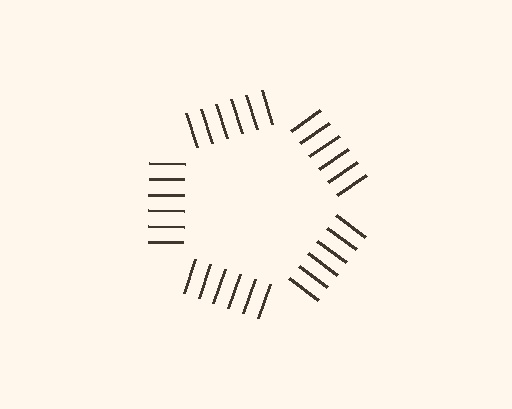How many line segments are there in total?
30 — 6 along each of the 5 edges.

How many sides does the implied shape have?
5 sides — the line-ends trace a pentagon.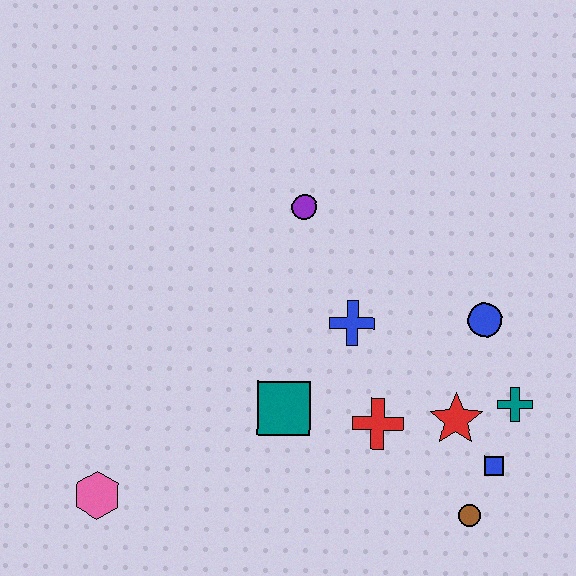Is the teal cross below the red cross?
No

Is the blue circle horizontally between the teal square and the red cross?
No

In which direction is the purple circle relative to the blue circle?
The purple circle is to the left of the blue circle.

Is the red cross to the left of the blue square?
Yes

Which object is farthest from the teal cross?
The pink hexagon is farthest from the teal cross.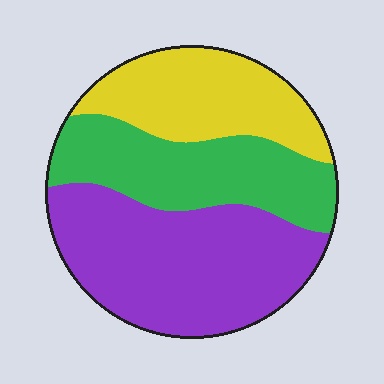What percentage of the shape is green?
Green takes up about one third (1/3) of the shape.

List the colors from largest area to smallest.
From largest to smallest: purple, green, yellow.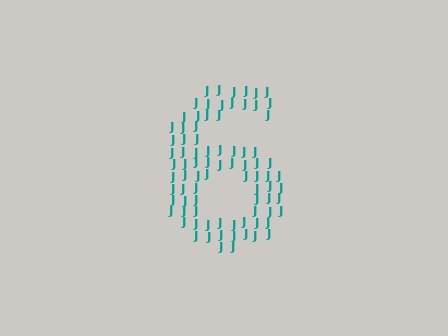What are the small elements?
The small elements are letter J's.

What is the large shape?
The large shape is the digit 6.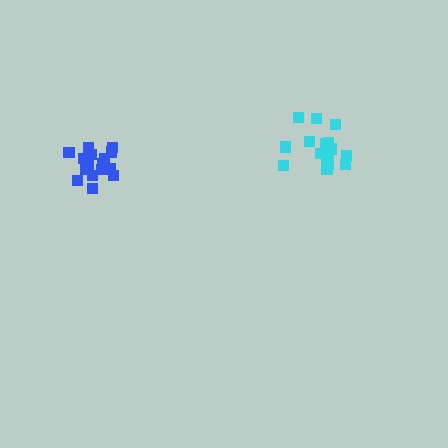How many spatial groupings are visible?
There are 2 spatial groupings.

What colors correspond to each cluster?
The clusters are colored: blue, cyan.